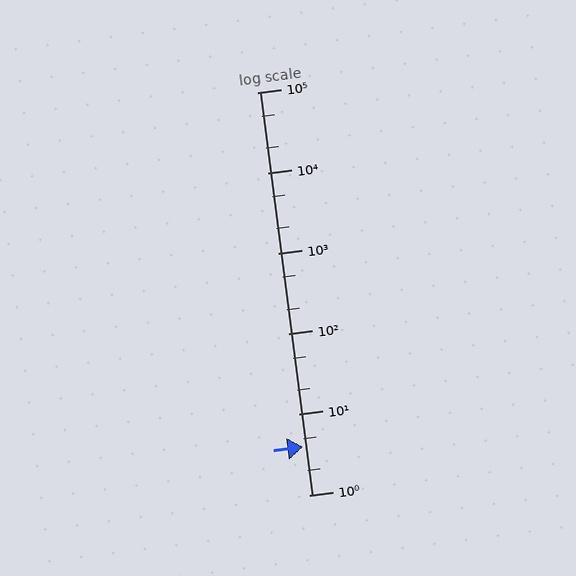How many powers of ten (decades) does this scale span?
The scale spans 5 decades, from 1 to 100000.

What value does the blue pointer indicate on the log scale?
The pointer indicates approximately 4.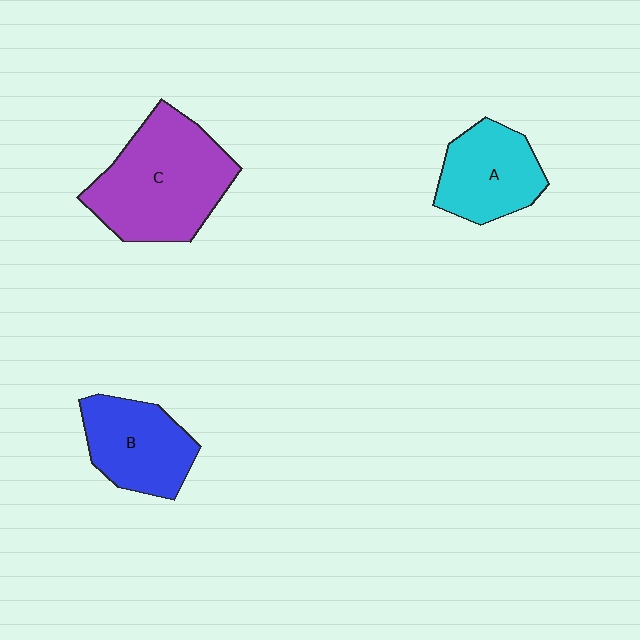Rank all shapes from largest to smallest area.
From largest to smallest: C (purple), B (blue), A (cyan).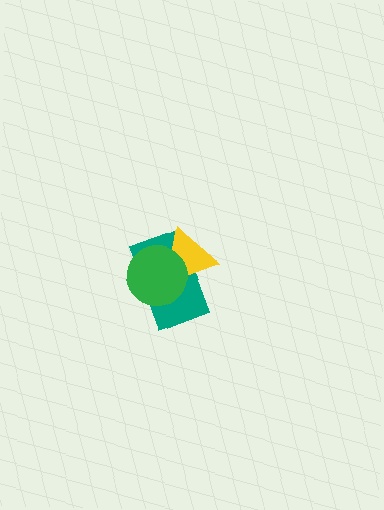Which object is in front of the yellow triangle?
The green circle is in front of the yellow triangle.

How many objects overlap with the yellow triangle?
2 objects overlap with the yellow triangle.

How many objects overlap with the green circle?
2 objects overlap with the green circle.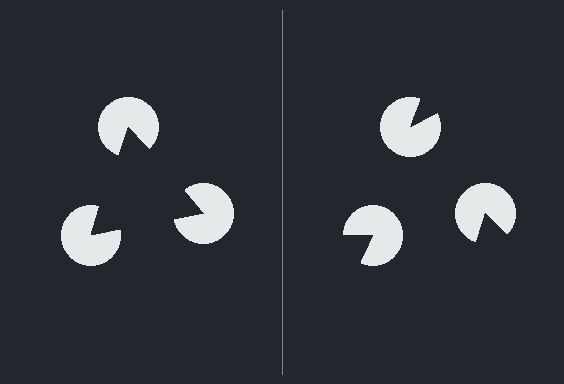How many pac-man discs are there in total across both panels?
6 — 3 on each side.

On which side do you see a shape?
An illusory triangle appears on the left side. On the right side the wedge cuts are rotated, so no coherent shape forms.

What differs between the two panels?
The pac-man discs are positioned identically on both sides; only the wedge orientations differ. On the left they align to a triangle; on the right they are misaligned.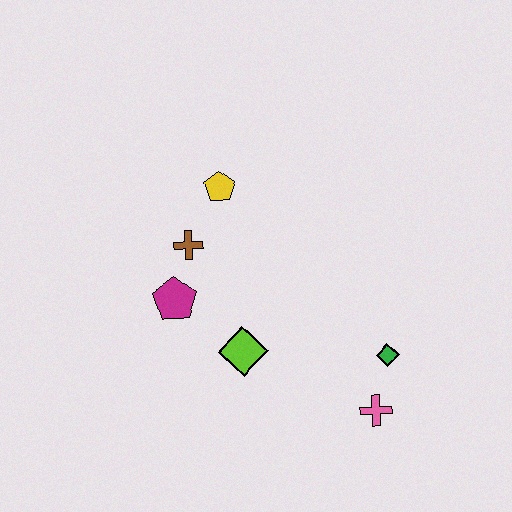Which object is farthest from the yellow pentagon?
The pink cross is farthest from the yellow pentagon.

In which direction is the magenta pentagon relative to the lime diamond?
The magenta pentagon is to the left of the lime diamond.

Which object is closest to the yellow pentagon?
The brown cross is closest to the yellow pentagon.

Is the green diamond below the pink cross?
No